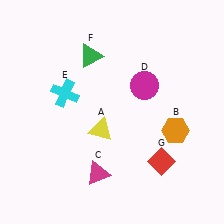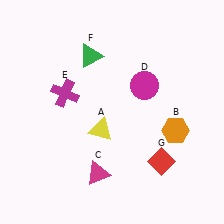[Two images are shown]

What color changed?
The cross (E) changed from cyan in Image 1 to magenta in Image 2.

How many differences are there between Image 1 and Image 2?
There is 1 difference between the two images.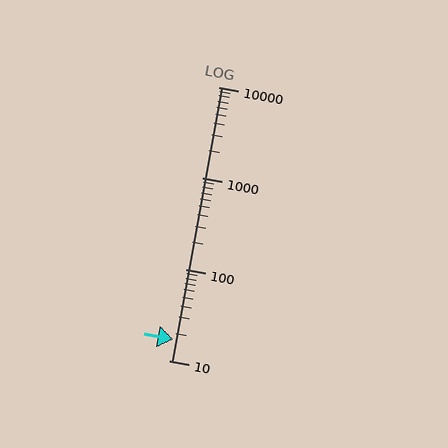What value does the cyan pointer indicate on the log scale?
The pointer indicates approximately 17.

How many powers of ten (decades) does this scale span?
The scale spans 3 decades, from 10 to 10000.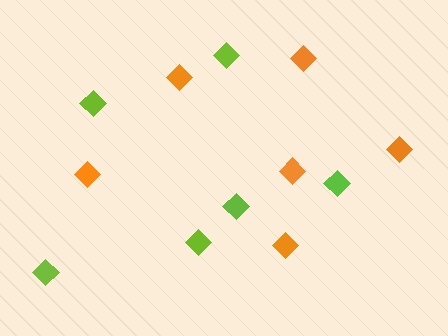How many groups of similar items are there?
There are 2 groups: one group of orange diamonds (6) and one group of lime diamonds (6).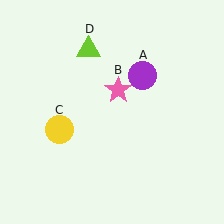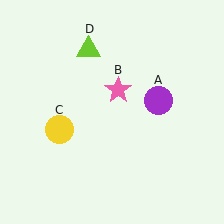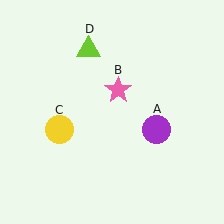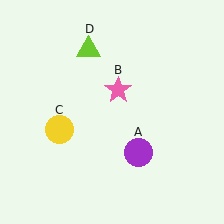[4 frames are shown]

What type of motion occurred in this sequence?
The purple circle (object A) rotated clockwise around the center of the scene.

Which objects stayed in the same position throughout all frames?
Pink star (object B) and yellow circle (object C) and lime triangle (object D) remained stationary.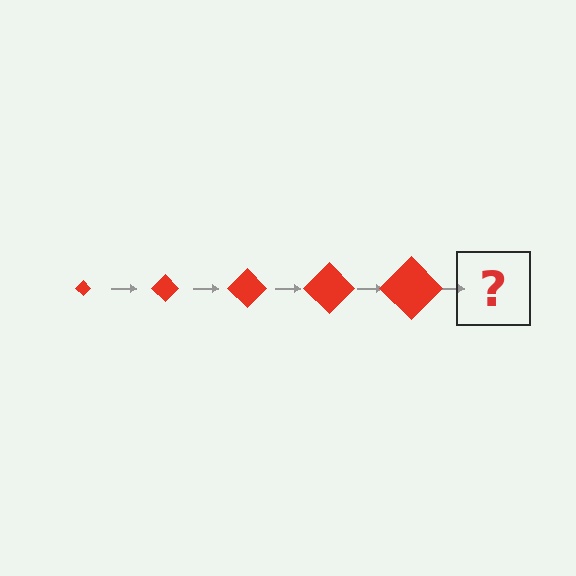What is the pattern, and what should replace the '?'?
The pattern is that the diamond gets progressively larger each step. The '?' should be a red diamond, larger than the previous one.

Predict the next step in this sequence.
The next step is a red diamond, larger than the previous one.